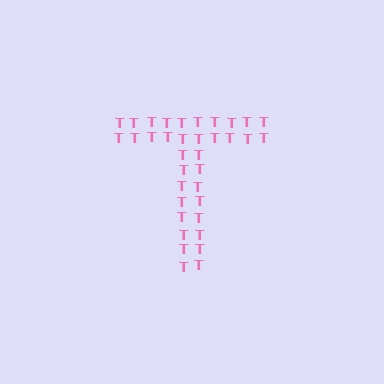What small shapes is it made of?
It is made of small letter T's.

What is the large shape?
The large shape is the letter T.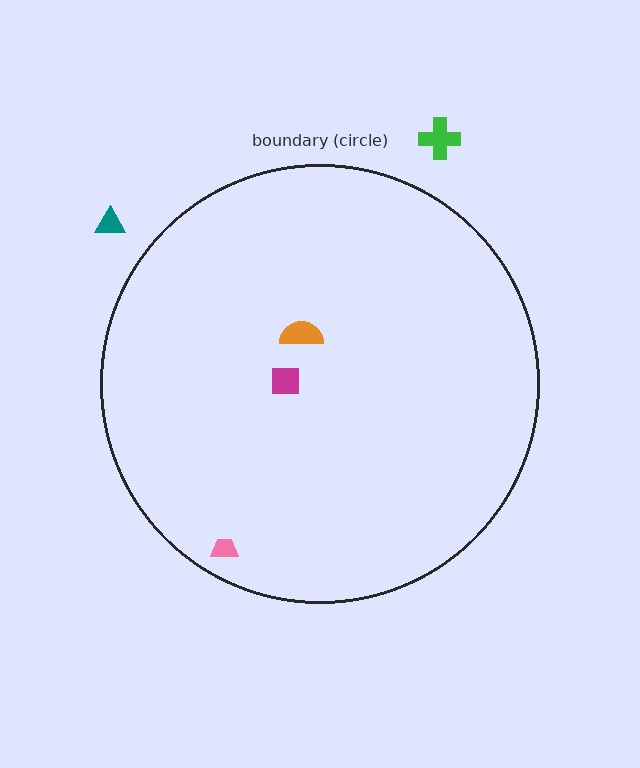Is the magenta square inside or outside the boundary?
Inside.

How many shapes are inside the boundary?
3 inside, 2 outside.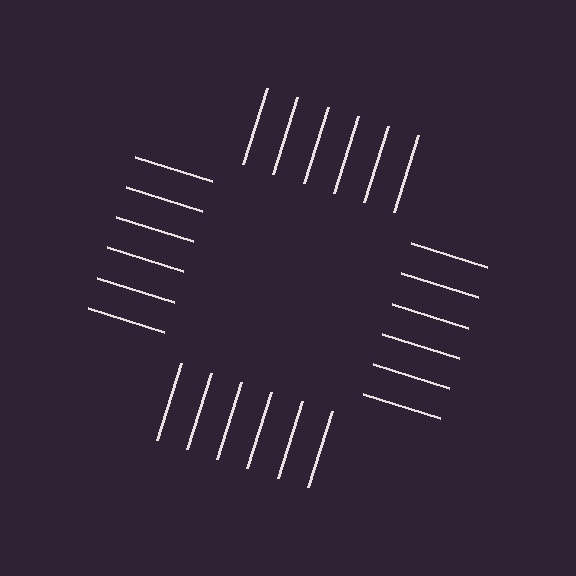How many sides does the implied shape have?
4 sides — the line-ends trace a square.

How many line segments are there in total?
24 — 6 along each of the 4 edges.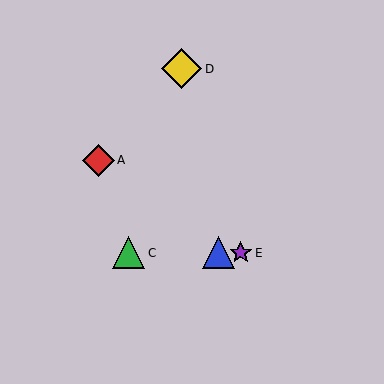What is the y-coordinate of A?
Object A is at y≈160.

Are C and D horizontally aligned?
No, C is at y≈253 and D is at y≈69.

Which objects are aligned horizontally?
Objects B, C, E are aligned horizontally.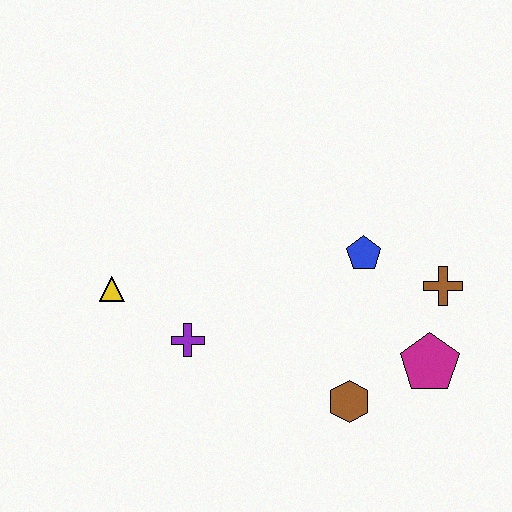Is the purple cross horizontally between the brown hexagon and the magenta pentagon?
No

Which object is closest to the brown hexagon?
The magenta pentagon is closest to the brown hexagon.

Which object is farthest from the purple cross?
The brown cross is farthest from the purple cross.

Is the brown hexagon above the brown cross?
No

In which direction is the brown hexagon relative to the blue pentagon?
The brown hexagon is below the blue pentagon.